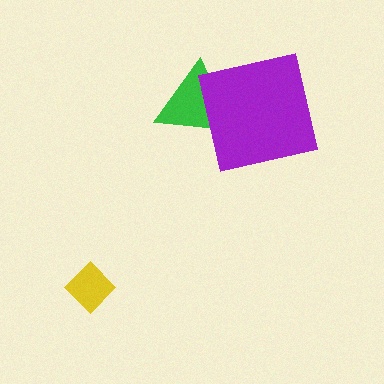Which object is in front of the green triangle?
The purple square is in front of the green triangle.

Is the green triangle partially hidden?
Yes, it is partially covered by another shape.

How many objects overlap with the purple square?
1 object overlaps with the purple square.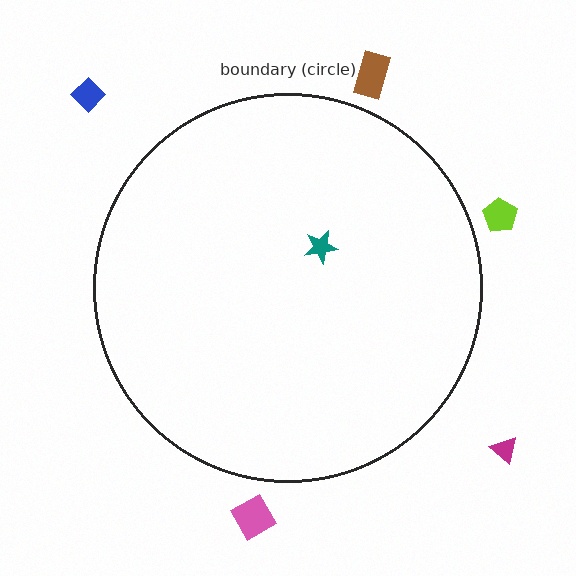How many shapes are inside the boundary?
1 inside, 5 outside.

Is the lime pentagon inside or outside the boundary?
Outside.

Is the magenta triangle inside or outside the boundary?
Outside.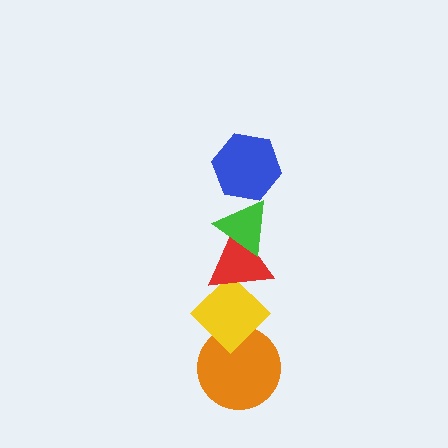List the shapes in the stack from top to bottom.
From top to bottom: the blue hexagon, the green triangle, the red triangle, the yellow diamond, the orange circle.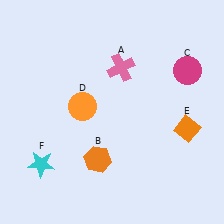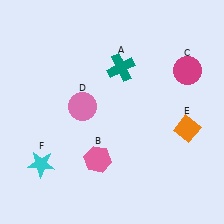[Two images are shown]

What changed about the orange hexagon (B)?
In Image 1, B is orange. In Image 2, it changed to pink.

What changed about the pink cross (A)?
In Image 1, A is pink. In Image 2, it changed to teal.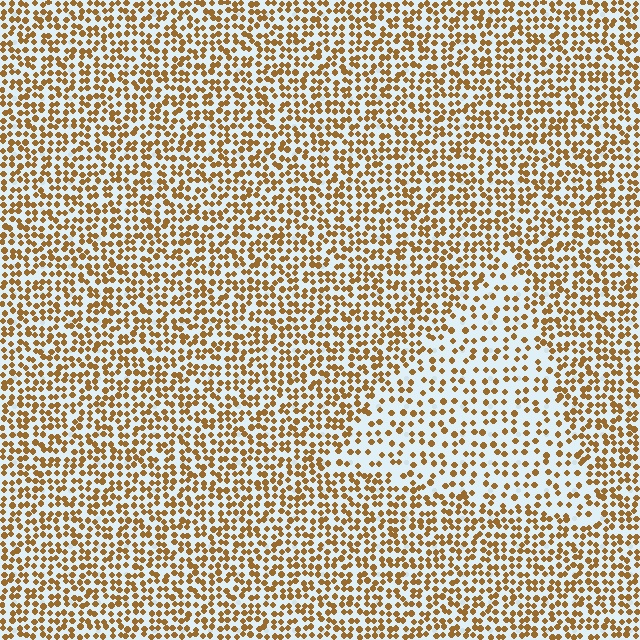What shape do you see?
I see a triangle.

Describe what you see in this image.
The image contains small brown elements arranged at two different densities. A triangle-shaped region is visible where the elements are less densely packed than the surrounding area.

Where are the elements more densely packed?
The elements are more densely packed outside the triangle boundary.